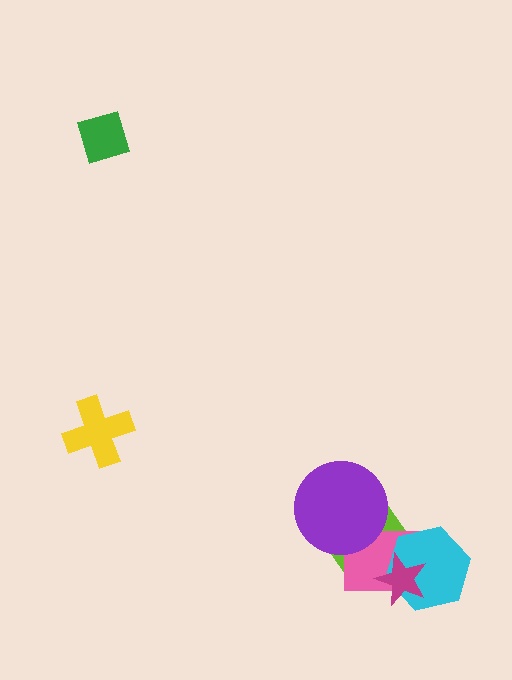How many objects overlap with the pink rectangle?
4 objects overlap with the pink rectangle.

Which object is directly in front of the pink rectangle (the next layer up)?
The purple circle is directly in front of the pink rectangle.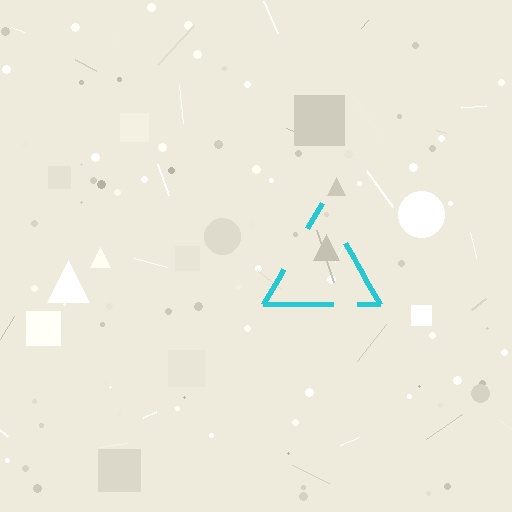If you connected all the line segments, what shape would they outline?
They would outline a triangle.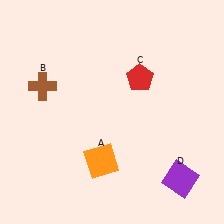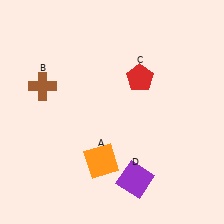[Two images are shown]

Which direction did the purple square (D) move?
The purple square (D) moved left.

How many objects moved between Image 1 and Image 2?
1 object moved between the two images.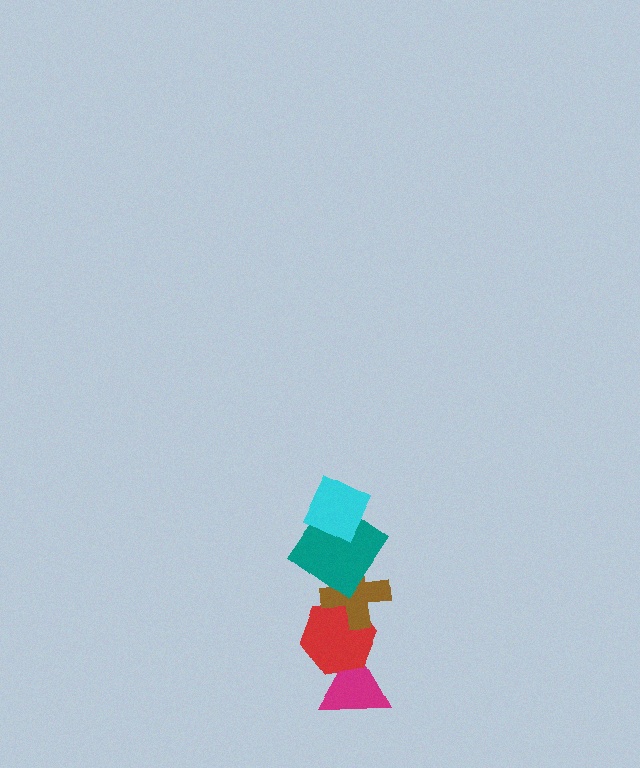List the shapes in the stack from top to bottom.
From top to bottom: the cyan diamond, the teal diamond, the brown cross, the red hexagon, the magenta triangle.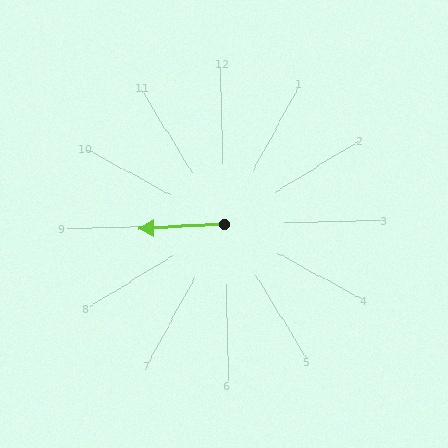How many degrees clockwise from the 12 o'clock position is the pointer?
Approximately 268 degrees.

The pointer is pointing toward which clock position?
Roughly 9 o'clock.